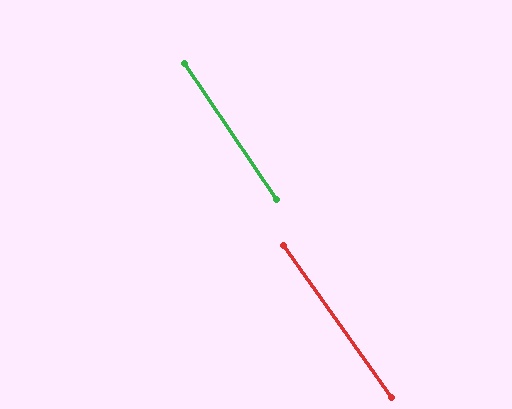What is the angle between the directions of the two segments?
Approximately 1 degree.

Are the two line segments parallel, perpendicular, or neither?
Parallel — their directions differ by only 1.4°.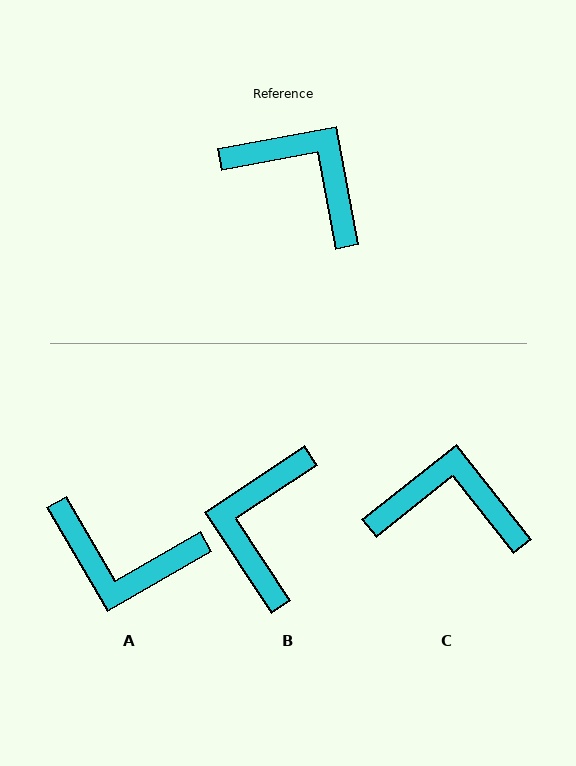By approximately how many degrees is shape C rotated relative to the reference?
Approximately 28 degrees counter-clockwise.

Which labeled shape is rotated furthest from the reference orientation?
A, about 160 degrees away.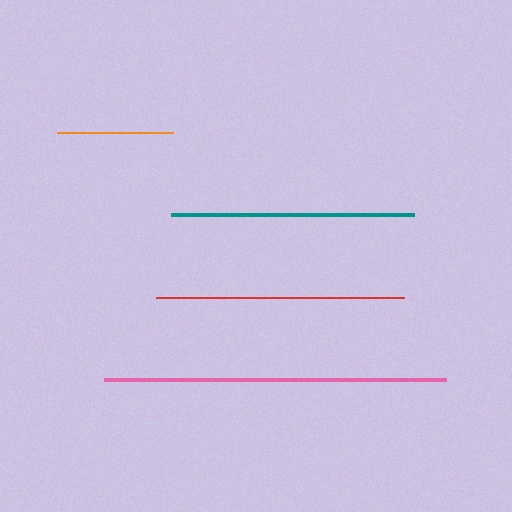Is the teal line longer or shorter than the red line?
The red line is longer than the teal line.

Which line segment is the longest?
The pink line is the longest at approximately 342 pixels.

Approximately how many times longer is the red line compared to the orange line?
The red line is approximately 2.1 times the length of the orange line.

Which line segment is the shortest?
The orange line is the shortest at approximately 116 pixels.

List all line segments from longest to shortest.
From longest to shortest: pink, red, teal, orange.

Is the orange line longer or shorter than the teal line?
The teal line is longer than the orange line.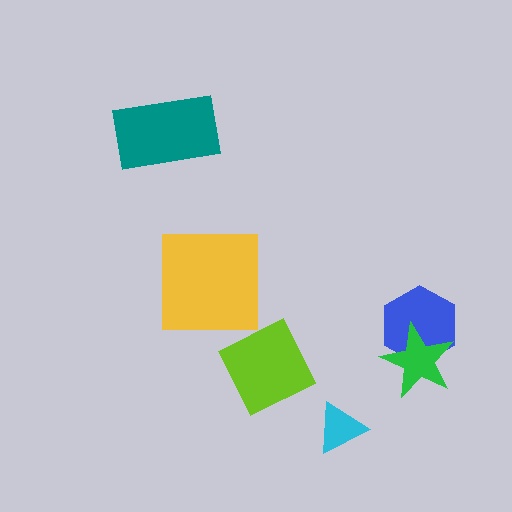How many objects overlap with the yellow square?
0 objects overlap with the yellow square.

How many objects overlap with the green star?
1 object overlaps with the green star.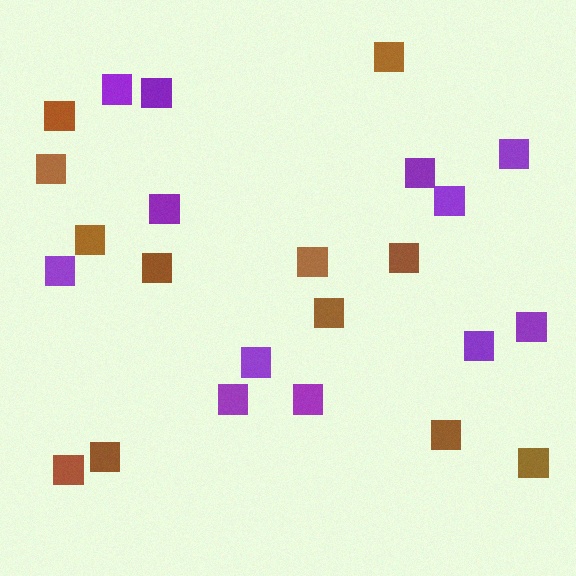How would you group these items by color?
There are 2 groups: one group of brown squares (12) and one group of purple squares (12).